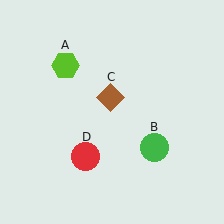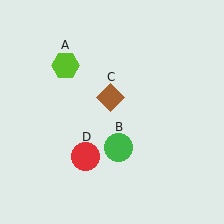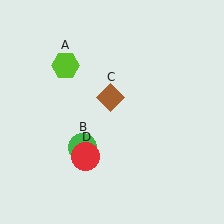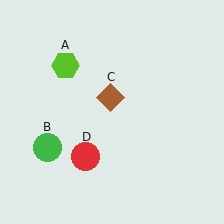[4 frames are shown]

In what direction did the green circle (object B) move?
The green circle (object B) moved left.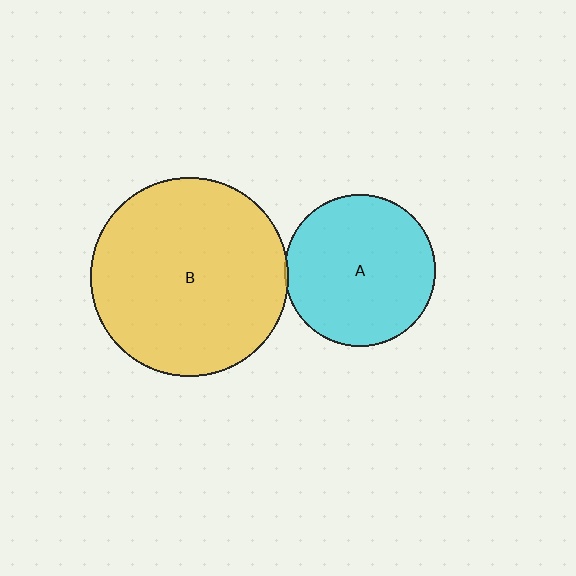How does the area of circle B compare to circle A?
Approximately 1.7 times.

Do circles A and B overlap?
Yes.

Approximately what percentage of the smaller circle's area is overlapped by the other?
Approximately 5%.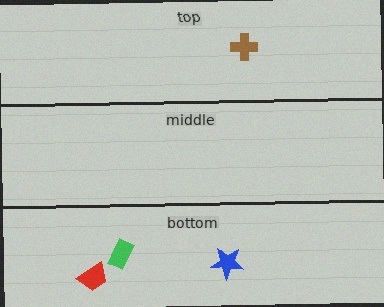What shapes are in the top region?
The brown cross.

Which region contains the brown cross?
The top region.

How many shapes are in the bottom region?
3.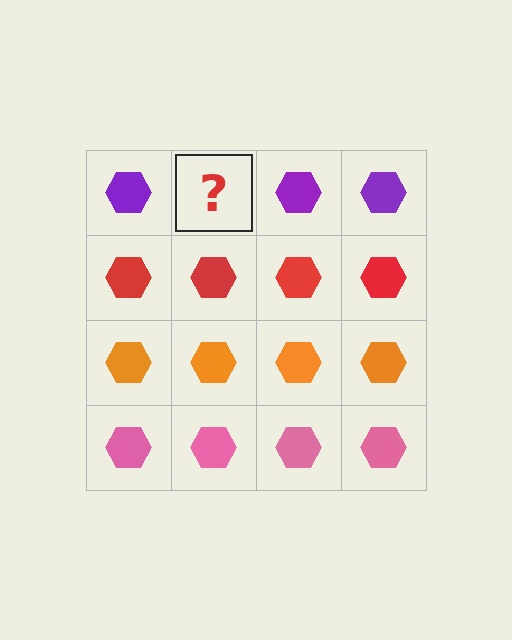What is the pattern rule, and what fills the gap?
The rule is that each row has a consistent color. The gap should be filled with a purple hexagon.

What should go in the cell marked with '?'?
The missing cell should contain a purple hexagon.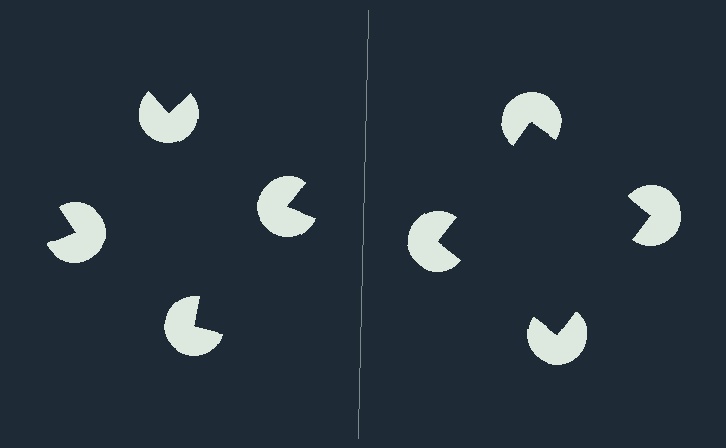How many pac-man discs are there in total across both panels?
8 — 4 on each side.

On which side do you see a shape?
An illusory square appears on the right side. On the left side the wedge cuts are rotated, so no coherent shape forms.